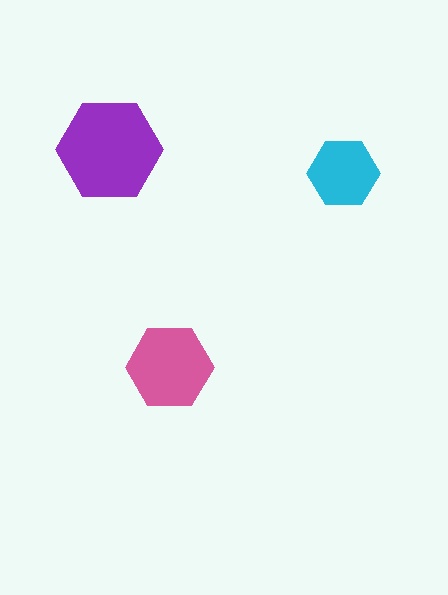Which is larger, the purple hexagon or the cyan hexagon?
The purple one.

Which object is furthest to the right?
The cyan hexagon is rightmost.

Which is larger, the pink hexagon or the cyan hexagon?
The pink one.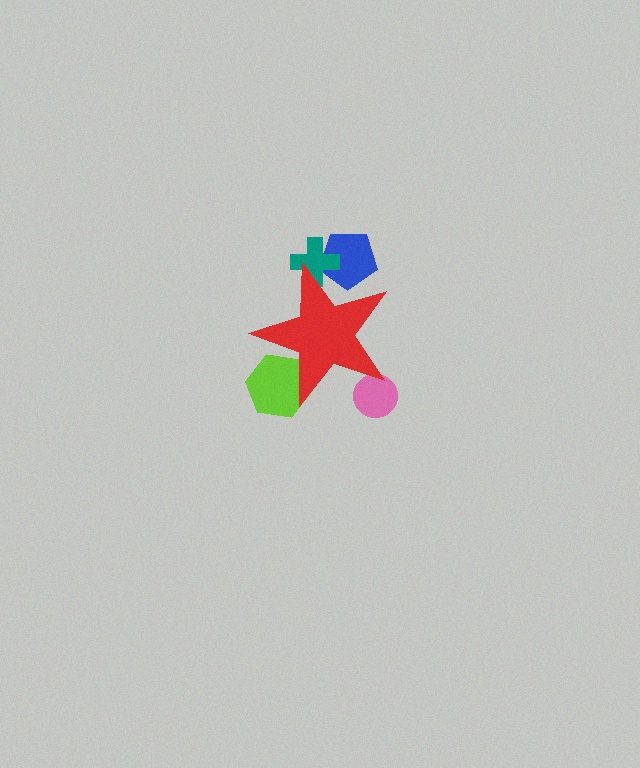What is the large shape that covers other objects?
A red star.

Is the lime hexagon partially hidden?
Yes, the lime hexagon is partially hidden behind the red star.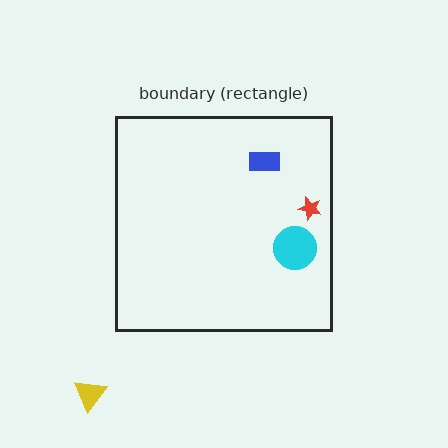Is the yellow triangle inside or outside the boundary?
Outside.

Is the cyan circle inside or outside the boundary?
Inside.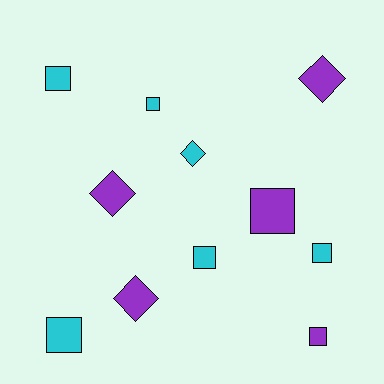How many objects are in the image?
There are 11 objects.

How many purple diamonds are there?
There are 3 purple diamonds.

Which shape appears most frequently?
Square, with 7 objects.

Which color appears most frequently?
Cyan, with 6 objects.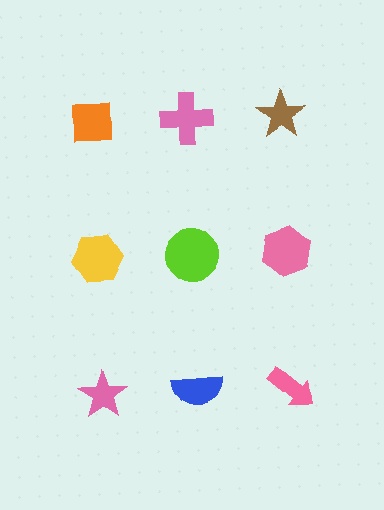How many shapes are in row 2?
3 shapes.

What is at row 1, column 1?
An orange square.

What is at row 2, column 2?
A lime circle.